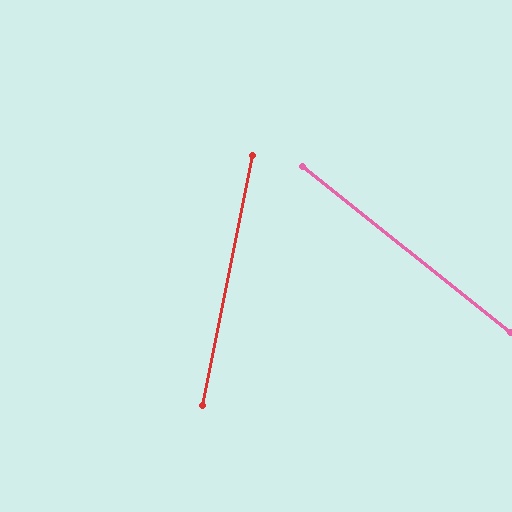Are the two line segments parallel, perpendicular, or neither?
Neither parallel nor perpendicular — they differ by about 63°.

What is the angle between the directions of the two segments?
Approximately 63 degrees.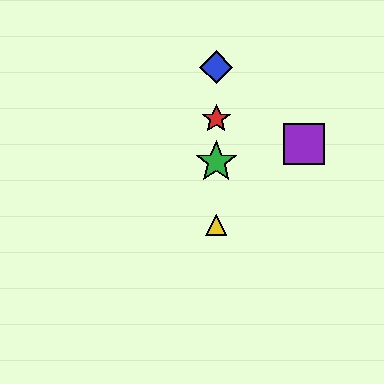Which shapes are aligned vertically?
The red star, the blue diamond, the green star, the yellow triangle are aligned vertically.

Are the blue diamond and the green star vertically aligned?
Yes, both are at x≈216.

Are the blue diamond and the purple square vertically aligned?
No, the blue diamond is at x≈216 and the purple square is at x≈304.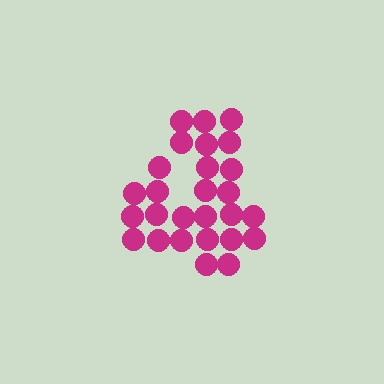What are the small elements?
The small elements are circles.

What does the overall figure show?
The overall figure shows the digit 4.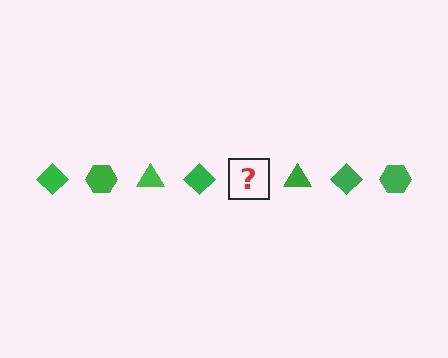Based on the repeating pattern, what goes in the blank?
The blank should be a green hexagon.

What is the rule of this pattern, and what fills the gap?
The rule is that the pattern cycles through diamond, hexagon, triangle shapes in green. The gap should be filled with a green hexagon.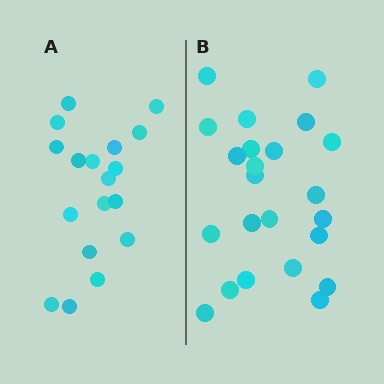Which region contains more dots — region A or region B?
Region B (the right region) has more dots.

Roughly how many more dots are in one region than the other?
Region B has about 5 more dots than region A.